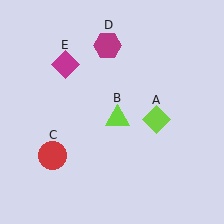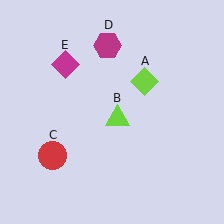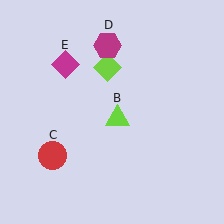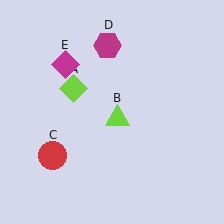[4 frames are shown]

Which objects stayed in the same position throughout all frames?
Lime triangle (object B) and red circle (object C) and magenta hexagon (object D) and magenta diamond (object E) remained stationary.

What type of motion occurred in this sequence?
The lime diamond (object A) rotated counterclockwise around the center of the scene.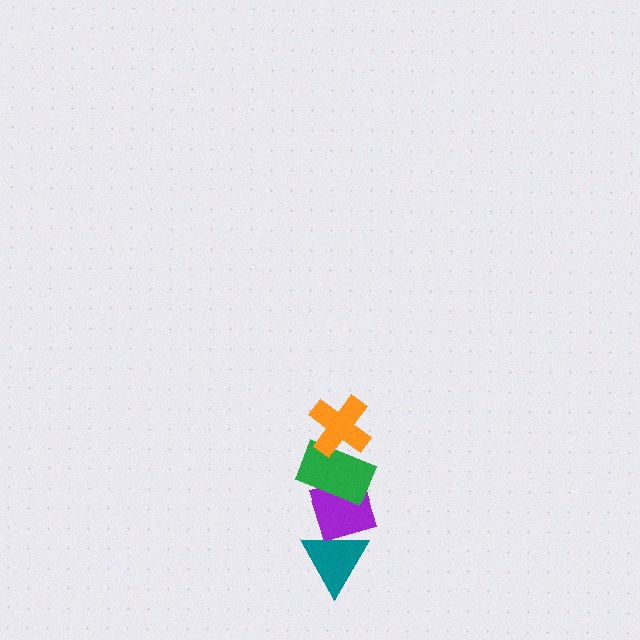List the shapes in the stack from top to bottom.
From top to bottom: the orange cross, the green rectangle, the purple diamond, the teal triangle.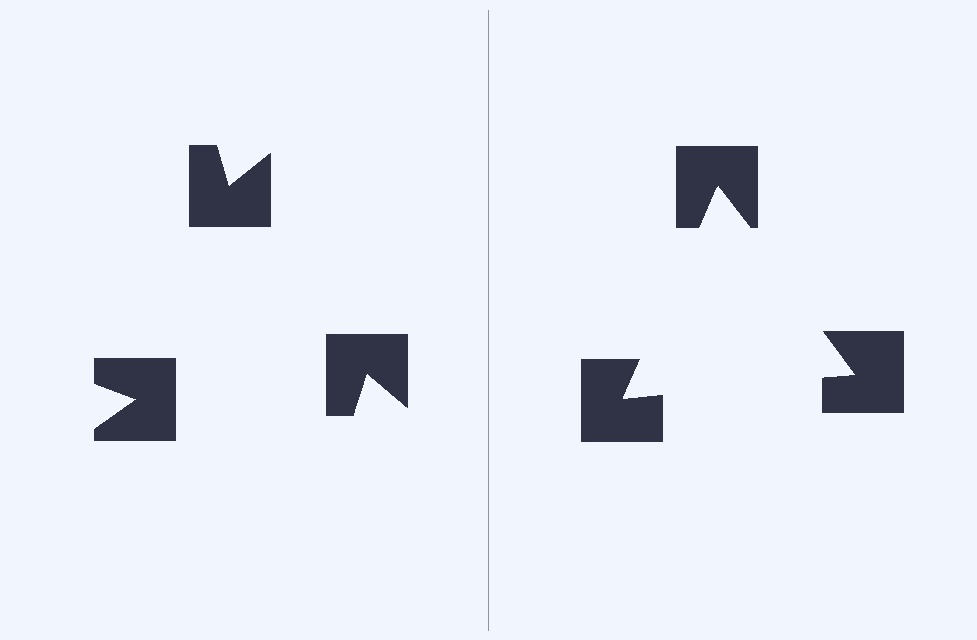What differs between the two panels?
The notched squares are positioned identically on both sides; only the wedge orientations differ. On the right they align to a triangle; on the left they are misaligned.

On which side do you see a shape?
An illusory triangle appears on the right side. On the left side the wedge cuts are rotated, so no coherent shape forms.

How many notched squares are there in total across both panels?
6 — 3 on each side.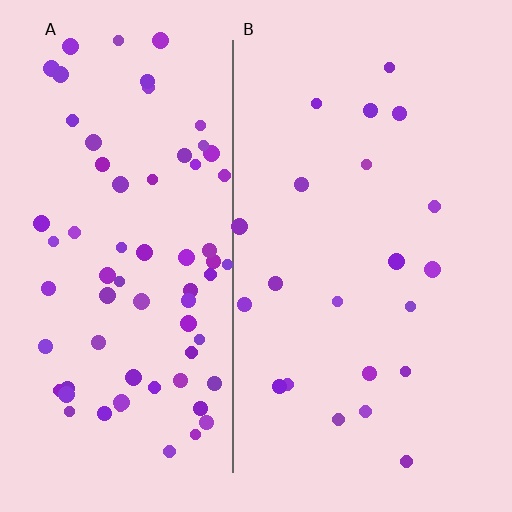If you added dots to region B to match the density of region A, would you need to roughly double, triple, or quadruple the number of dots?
Approximately triple.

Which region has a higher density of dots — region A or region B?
A (the left).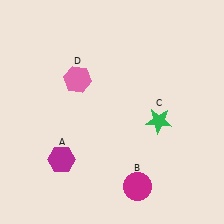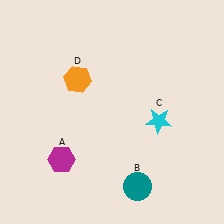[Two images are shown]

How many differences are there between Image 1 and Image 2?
There are 3 differences between the two images.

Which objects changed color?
B changed from magenta to teal. C changed from green to cyan. D changed from pink to orange.